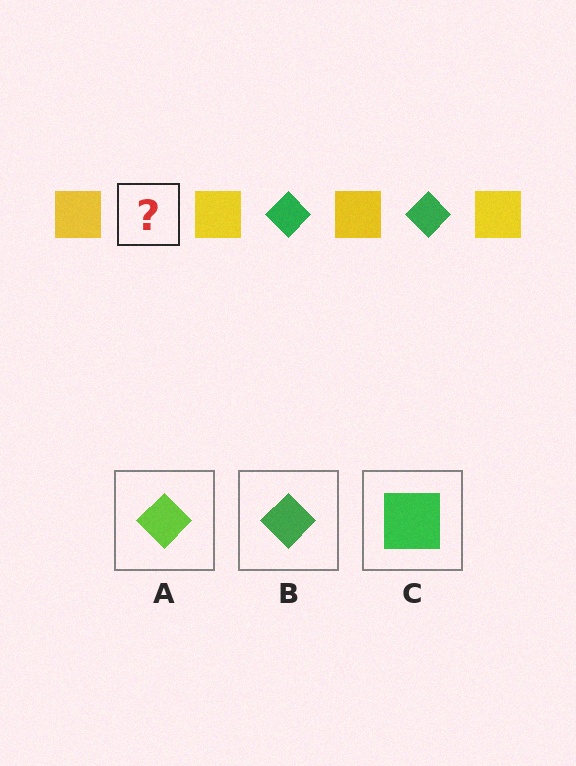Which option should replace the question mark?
Option B.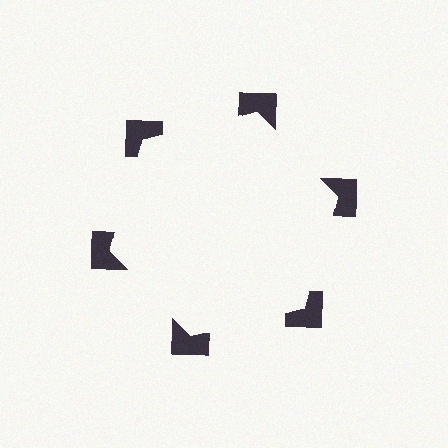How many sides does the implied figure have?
6 sides.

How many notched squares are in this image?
There are 6 — one at each vertex of the illusory hexagon.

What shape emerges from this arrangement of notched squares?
An illusory hexagon — its edges are inferred from the aligned wedge cuts in the notched squares, not physically drawn.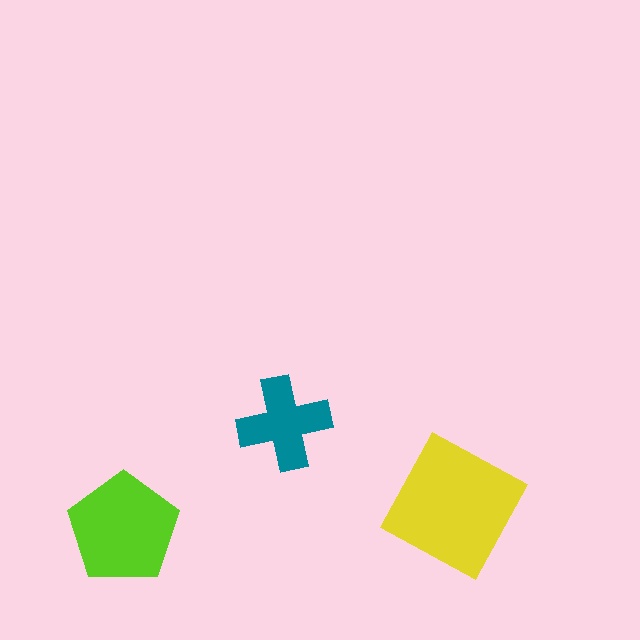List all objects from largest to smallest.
The yellow square, the lime pentagon, the teal cross.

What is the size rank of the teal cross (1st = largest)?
3rd.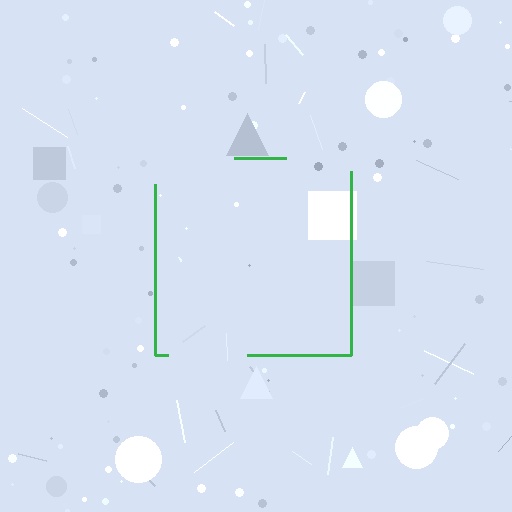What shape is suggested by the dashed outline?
The dashed outline suggests a square.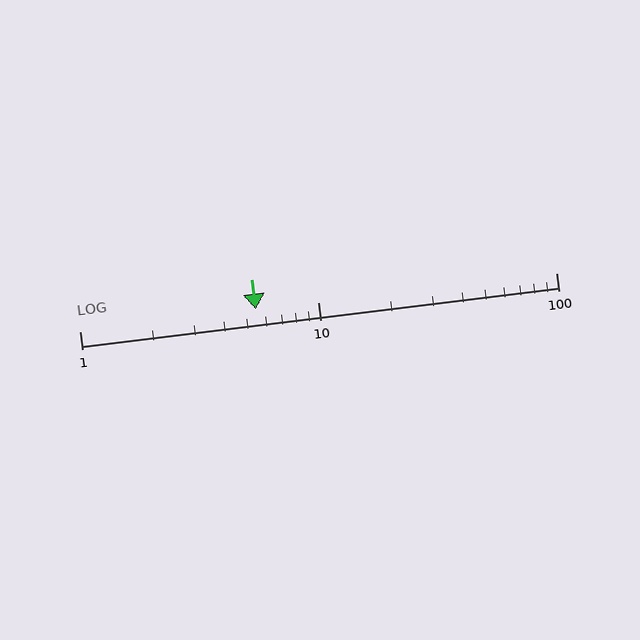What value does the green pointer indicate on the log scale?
The pointer indicates approximately 5.5.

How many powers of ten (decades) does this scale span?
The scale spans 2 decades, from 1 to 100.